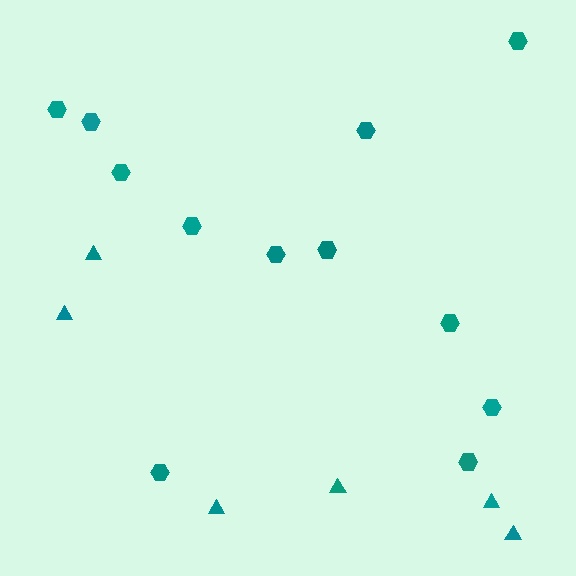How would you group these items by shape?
There are 2 groups: one group of triangles (6) and one group of hexagons (12).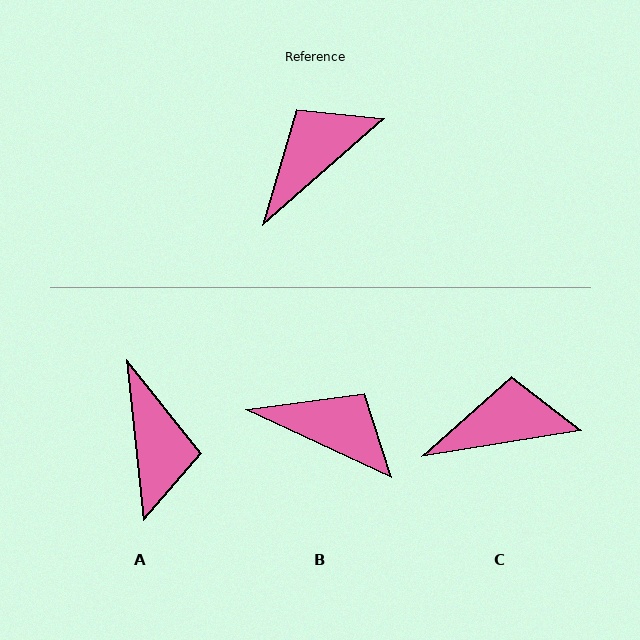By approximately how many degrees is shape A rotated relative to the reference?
Approximately 125 degrees clockwise.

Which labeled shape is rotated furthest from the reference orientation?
A, about 125 degrees away.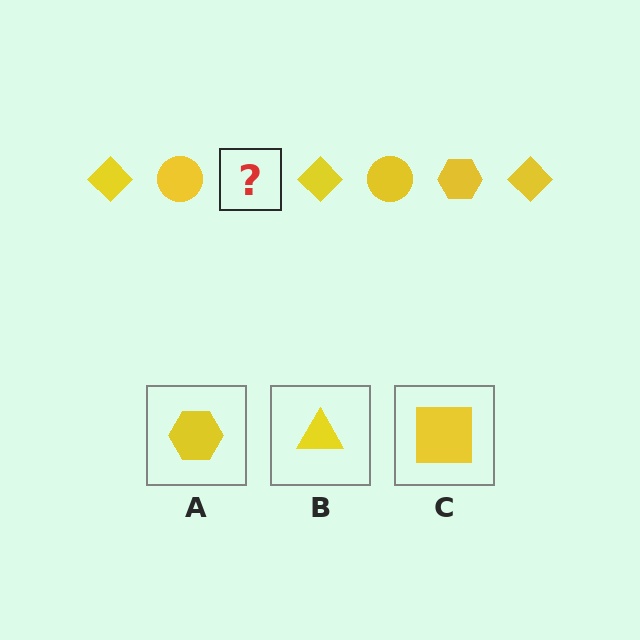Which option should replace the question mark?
Option A.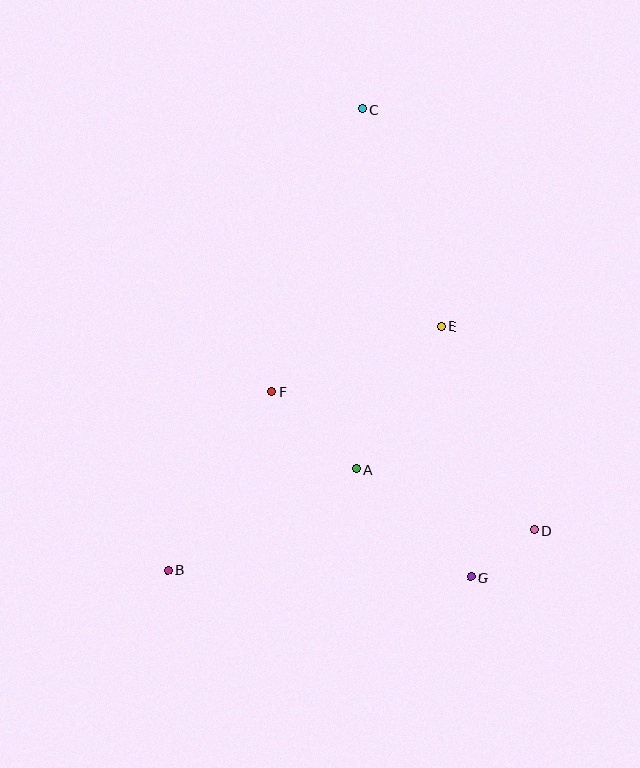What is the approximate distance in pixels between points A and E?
The distance between A and E is approximately 166 pixels.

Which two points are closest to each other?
Points D and G are closest to each other.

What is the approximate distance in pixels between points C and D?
The distance between C and D is approximately 455 pixels.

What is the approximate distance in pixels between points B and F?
The distance between B and F is approximately 206 pixels.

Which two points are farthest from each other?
Points B and C are farthest from each other.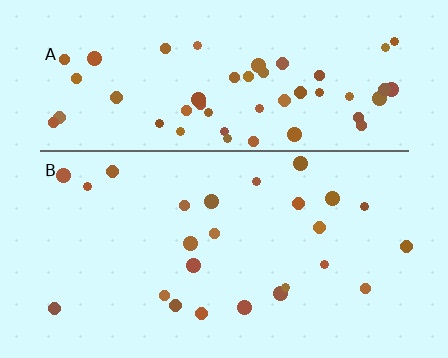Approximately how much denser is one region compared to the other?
Approximately 2.3× — region A over region B.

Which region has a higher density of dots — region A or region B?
A (the top).